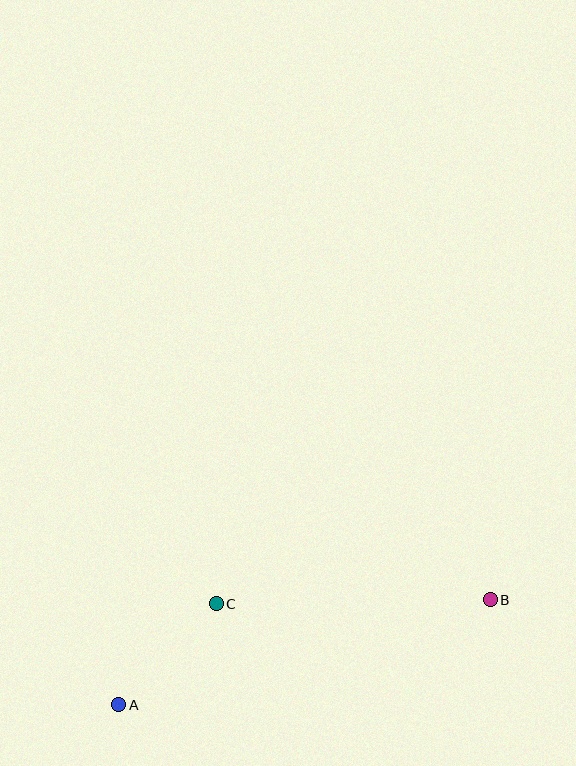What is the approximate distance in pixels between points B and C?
The distance between B and C is approximately 274 pixels.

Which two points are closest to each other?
Points A and C are closest to each other.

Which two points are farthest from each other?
Points A and B are farthest from each other.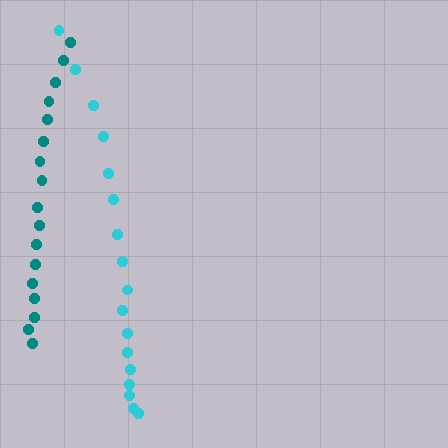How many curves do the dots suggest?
There are 2 distinct paths.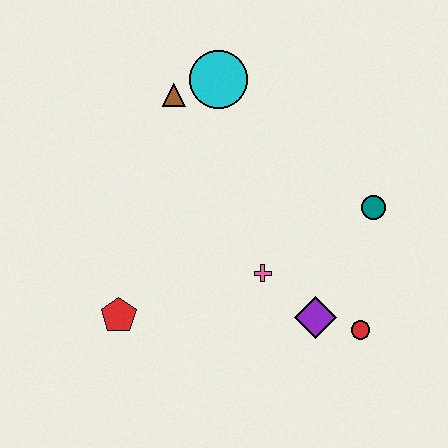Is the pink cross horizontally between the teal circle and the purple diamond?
No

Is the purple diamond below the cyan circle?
Yes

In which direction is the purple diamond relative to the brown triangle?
The purple diamond is below the brown triangle.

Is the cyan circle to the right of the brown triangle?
Yes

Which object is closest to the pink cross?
The purple diamond is closest to the pink cross.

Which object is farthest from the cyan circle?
The red circle is farthest from the cyan circle.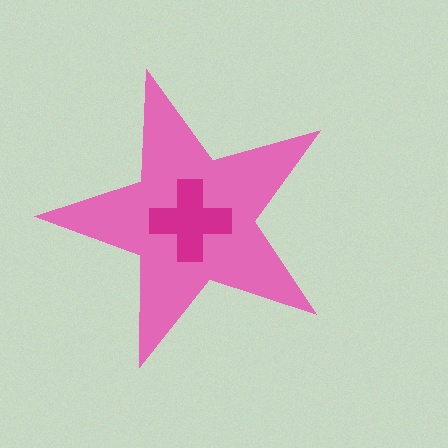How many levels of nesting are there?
2.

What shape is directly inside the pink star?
The magenta cross.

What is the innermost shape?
The magenta cross.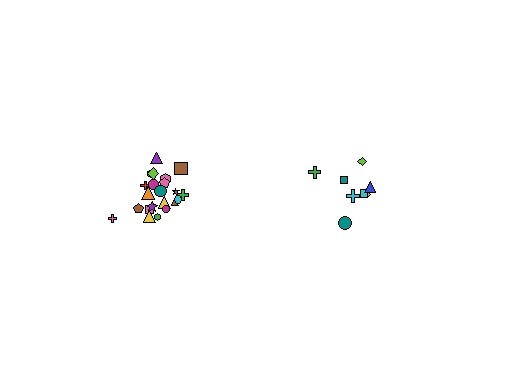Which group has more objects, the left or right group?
The left group.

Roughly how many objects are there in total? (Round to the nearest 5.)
Roughly 30 objects in total.